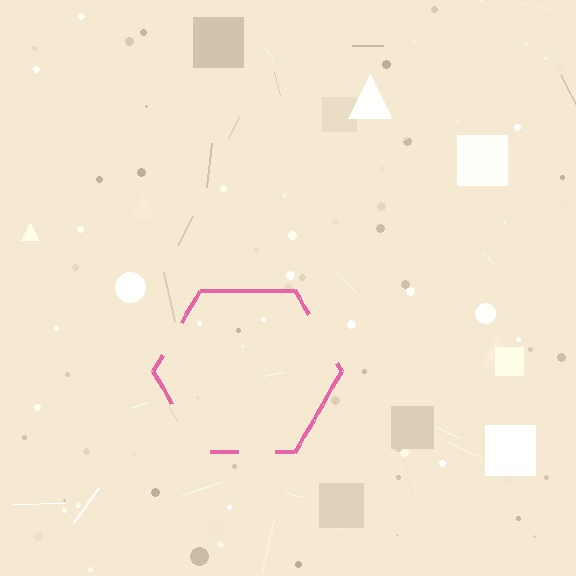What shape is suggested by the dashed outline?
The dashed outline suggests a hexagon.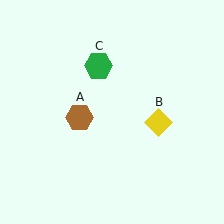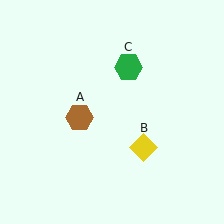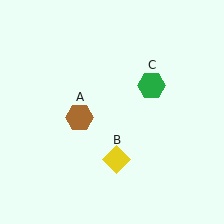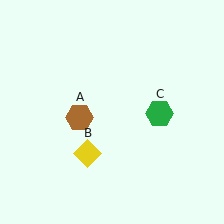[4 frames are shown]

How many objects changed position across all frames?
2 objects changed position: yellow diamond (object B), green hexagon (object C).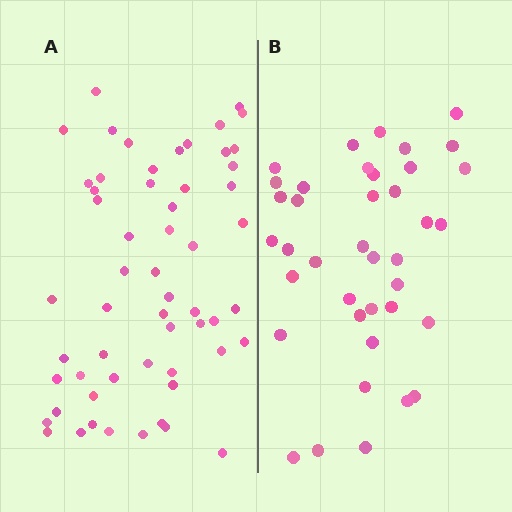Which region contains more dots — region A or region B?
Region A (the left region) has more dots.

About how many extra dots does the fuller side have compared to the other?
Region A has approximately 20 more dots than region B.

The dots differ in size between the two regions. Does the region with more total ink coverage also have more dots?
No. Region B has more total ink coverage because its dots are larger, but region A actually contains more individual dots. Total area can be misleading — the number of items is what matters here.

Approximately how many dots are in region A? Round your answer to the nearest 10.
About 60 dots. (The exact count is 57, which rounds to 60.)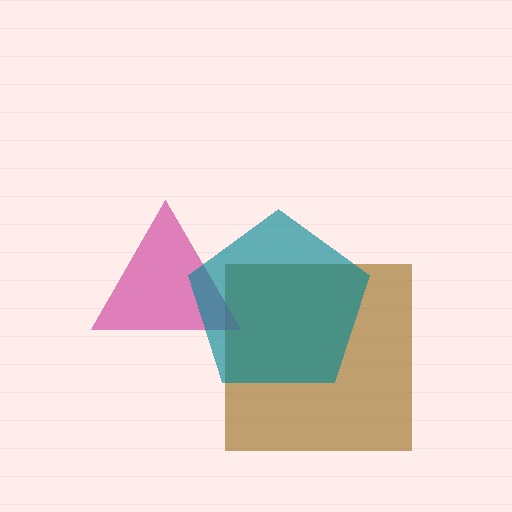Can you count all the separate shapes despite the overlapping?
Yes, there are 3 separate shapes.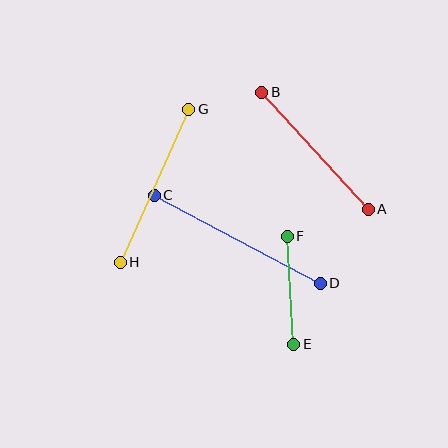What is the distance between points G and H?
The distance is approximately 167 pixels.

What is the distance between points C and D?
The distance is approximately 188 pixels.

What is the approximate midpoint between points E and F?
The midpoint is at approximately (290, 290) pixels.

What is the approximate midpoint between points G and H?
The midpoint is at approximately (154, 186) pixels.